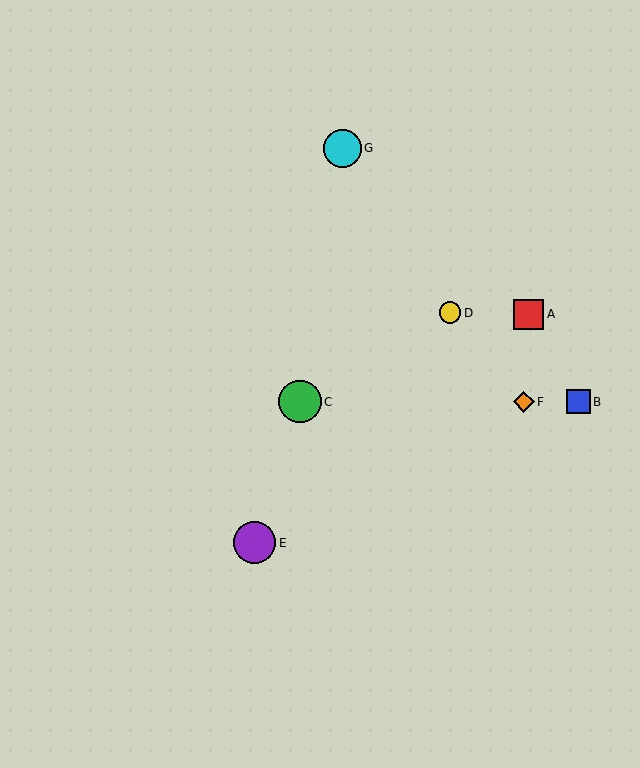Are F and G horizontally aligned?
No, F is at y≈402 and G is at y≈148.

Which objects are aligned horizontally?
Objects B, C, F are aligned horizontally.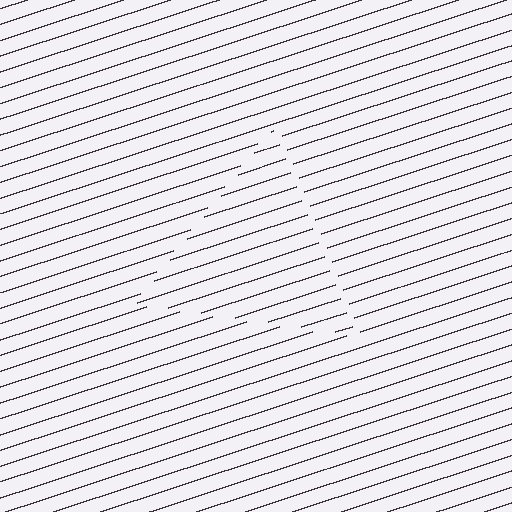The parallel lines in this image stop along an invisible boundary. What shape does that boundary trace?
An illusory triangle. The interior of the shape contains the same grating, shifted by half a period — the contour is defined by the phase discontinuity where line-ends from the inner and outer gratings abut.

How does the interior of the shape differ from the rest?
The interior of the shape contains the same grating, shifted by half a period — the contour is defined by the phase discontinuity where line-ends from the inner and outer gratings abut.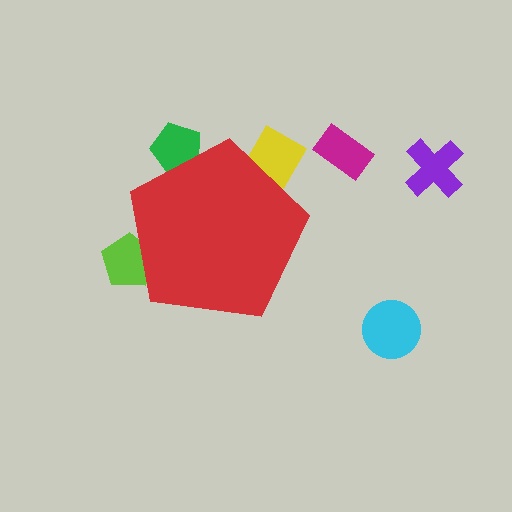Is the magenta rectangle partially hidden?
No, the magenta rectangle is fully visible.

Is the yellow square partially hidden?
Yes, the yellow square is partially hidden behind the red pentagon.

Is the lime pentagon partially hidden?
Yes, the lime pentagon is partially hidden behind the red pentagon.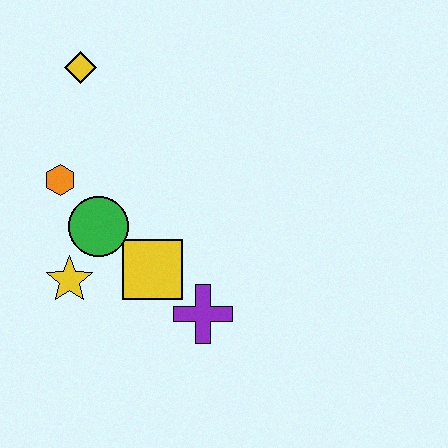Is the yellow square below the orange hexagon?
Yes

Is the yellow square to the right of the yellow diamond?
Yes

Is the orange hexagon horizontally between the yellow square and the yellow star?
No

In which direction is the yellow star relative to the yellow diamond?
The yellow star is below the yellow diamond.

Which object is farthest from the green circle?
The yellow diamond is farthest from the green circle.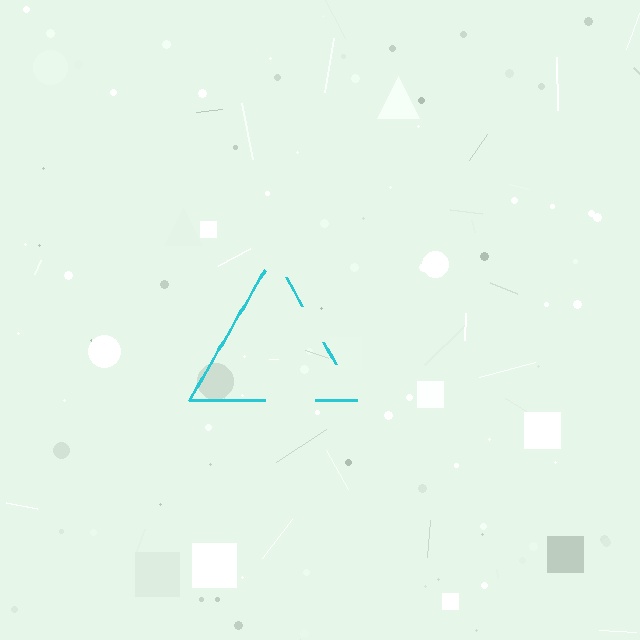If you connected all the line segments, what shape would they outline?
They would outline a triangle.